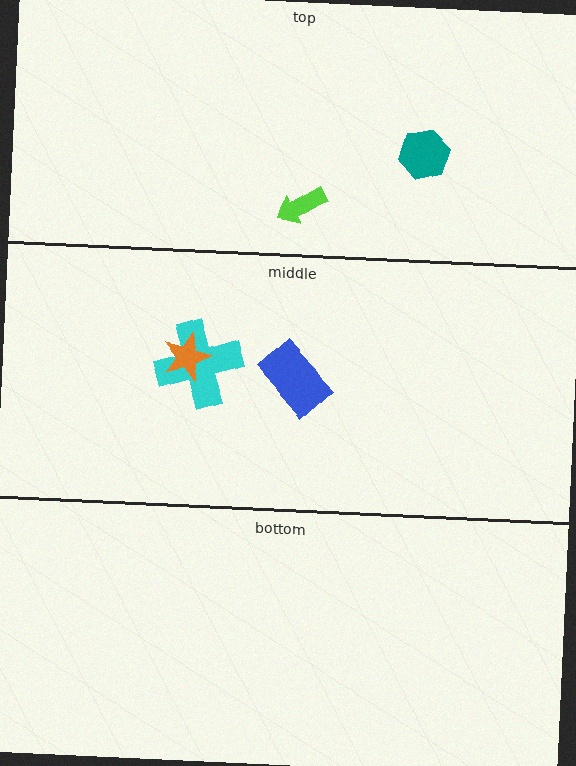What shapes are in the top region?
The lime arrow, the teal hexagon.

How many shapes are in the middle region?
3.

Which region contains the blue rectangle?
The middle region.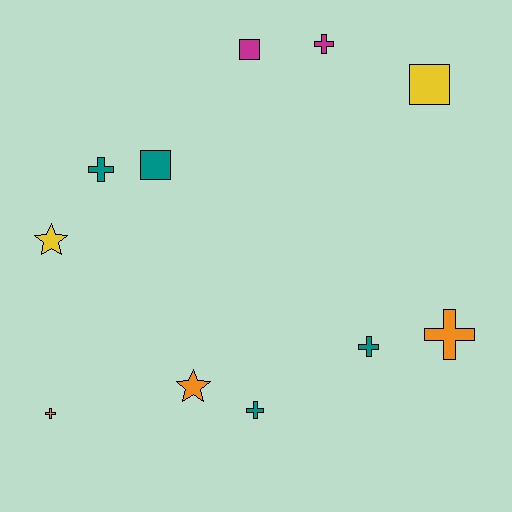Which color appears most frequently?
Teal, with 4 objects.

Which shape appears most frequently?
Cross, with 6 objects.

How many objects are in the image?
There are 11 objects.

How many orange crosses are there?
There are 2 orange crosses.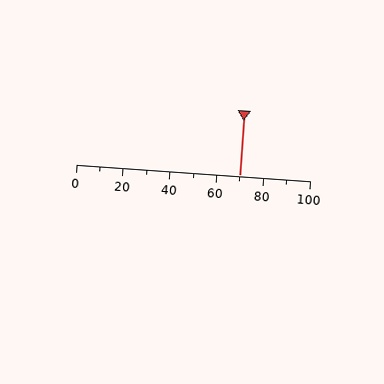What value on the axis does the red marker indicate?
The marker indicates approximately 70.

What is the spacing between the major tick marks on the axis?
The major ticks are spaced 20 apart.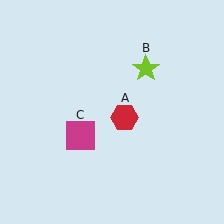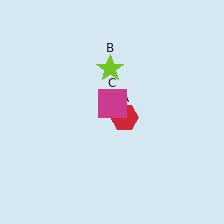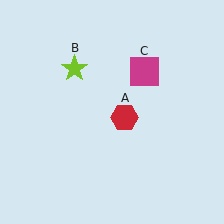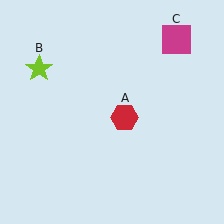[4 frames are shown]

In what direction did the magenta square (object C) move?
The magenta square (object C) moved up and to the right.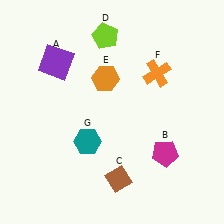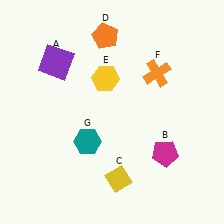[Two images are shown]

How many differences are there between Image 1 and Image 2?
There are 3 differences between the two images.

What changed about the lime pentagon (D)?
In Image 1, D is lime. In Image 2, it changed to orange.